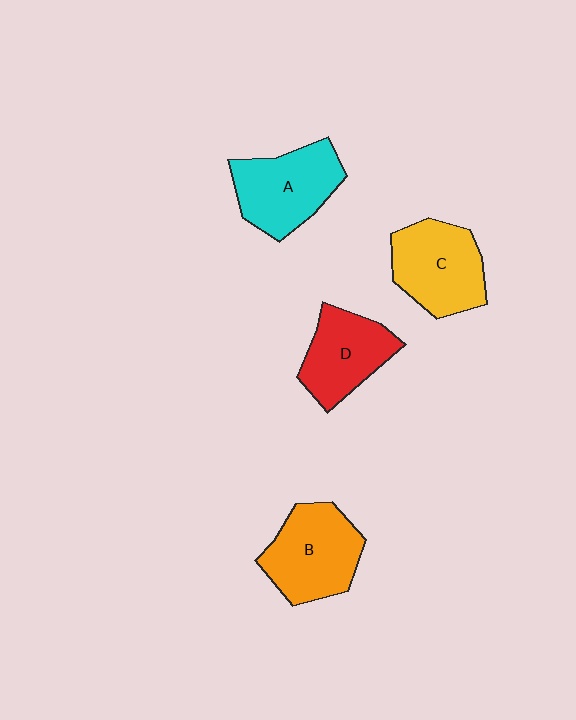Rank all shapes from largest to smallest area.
From largest to smallest: B (orange), A (cyan), C (yellow), D (red).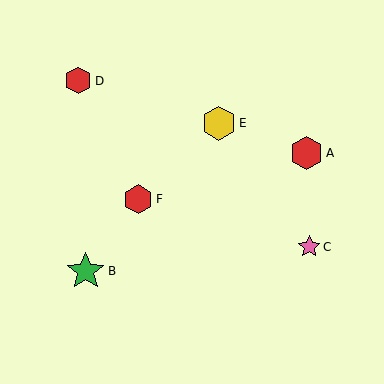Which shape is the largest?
The green star (labeled B) is the largest.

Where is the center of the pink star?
The center of the pink star is at (309, 247).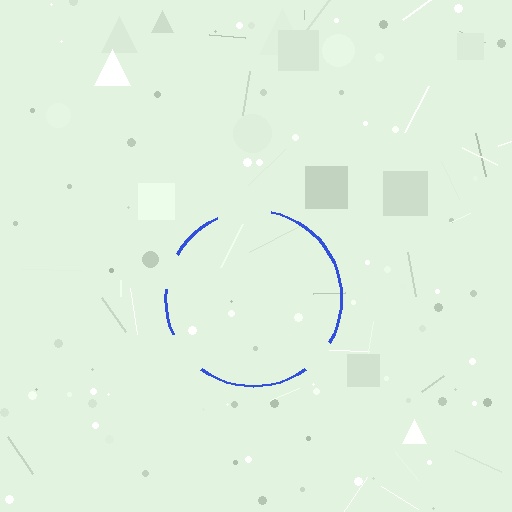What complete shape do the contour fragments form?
The contour fragments form a circle.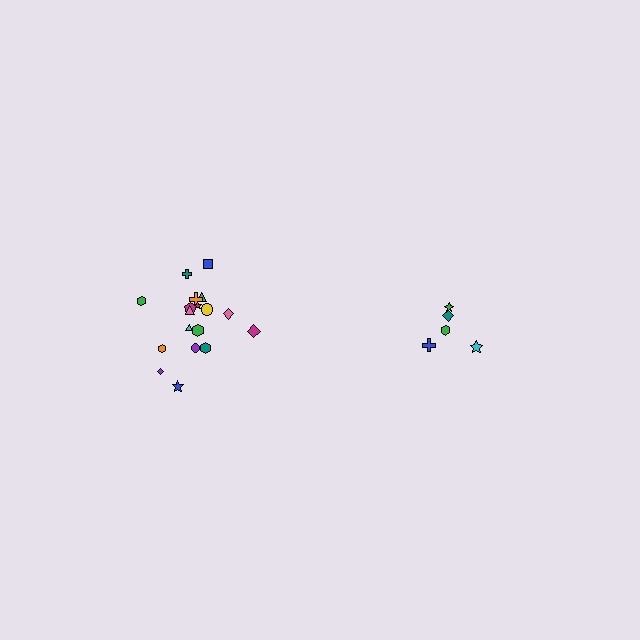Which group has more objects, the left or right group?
The left group.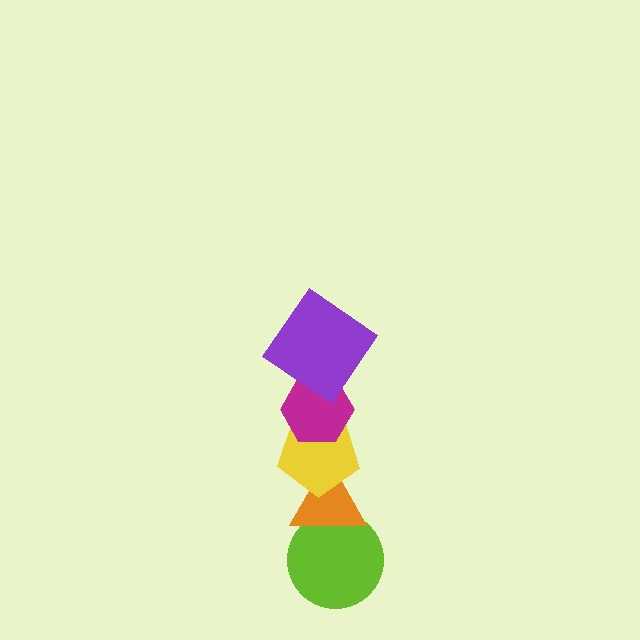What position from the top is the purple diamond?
The purple diamond is 1st from the top.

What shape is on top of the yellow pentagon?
The magenta hexagon is on top of the yellow pentagon.